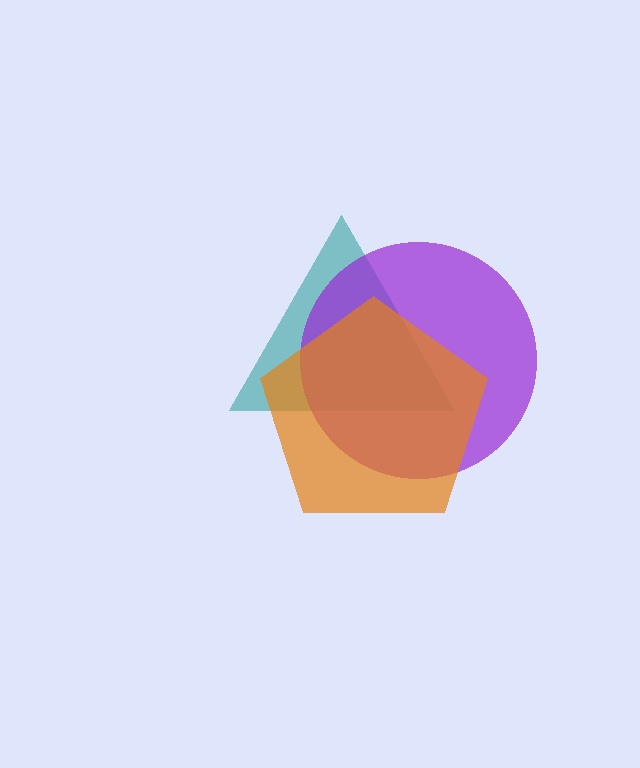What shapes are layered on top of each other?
The layered shapes are: a teal triangle, a purple circle, an orange pentagon.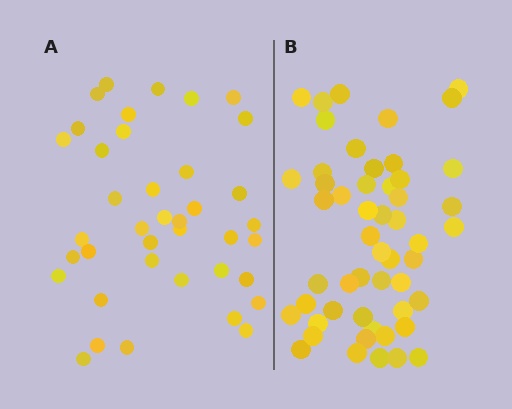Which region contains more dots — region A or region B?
Region B (the right region) has more dots.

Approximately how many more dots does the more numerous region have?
Region B has approximately 15 more dots than region A.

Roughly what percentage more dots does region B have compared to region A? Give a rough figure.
About 35% more.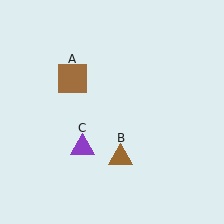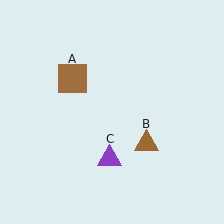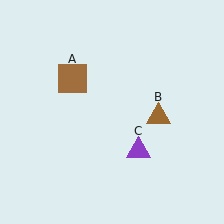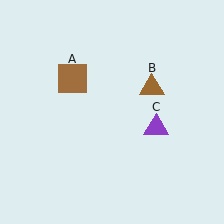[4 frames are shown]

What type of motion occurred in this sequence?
The brown triangle (object B), purple triangle (object C) rotated counterclockwise around the center of the scene.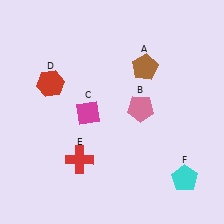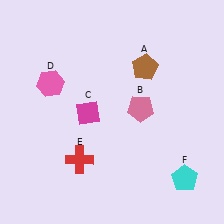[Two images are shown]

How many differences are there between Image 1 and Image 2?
There is 1 difference between the two images.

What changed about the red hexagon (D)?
In Image 1, D is red. In Image 2, it changed to pink.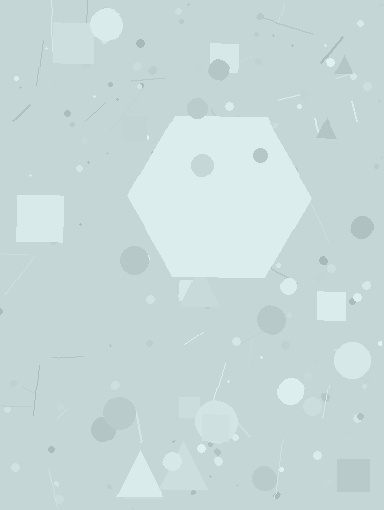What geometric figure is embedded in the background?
A hexagon is embedded in the background.